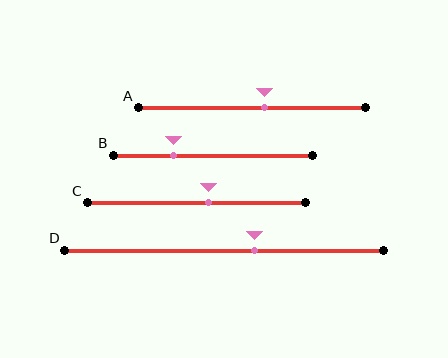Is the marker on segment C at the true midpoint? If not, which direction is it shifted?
No, the marker on segment C is shifted to the right by about 5% of the segment length.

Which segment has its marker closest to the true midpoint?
Segment C has its marker closest to the true midpoint.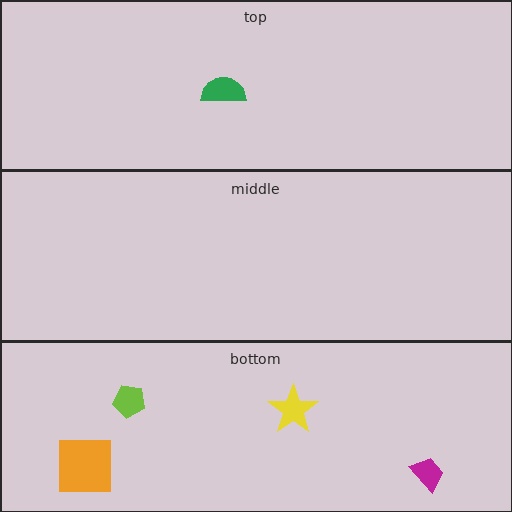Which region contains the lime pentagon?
The bottom region.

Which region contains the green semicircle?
The top region.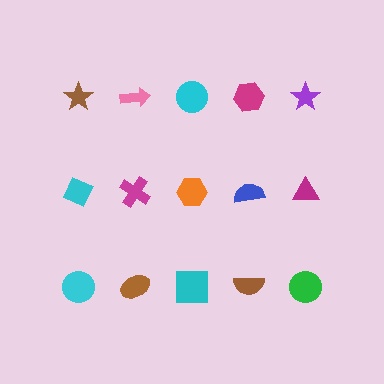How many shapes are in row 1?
5 shapes.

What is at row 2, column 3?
An orange hexagon.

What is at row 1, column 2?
A pink arrow.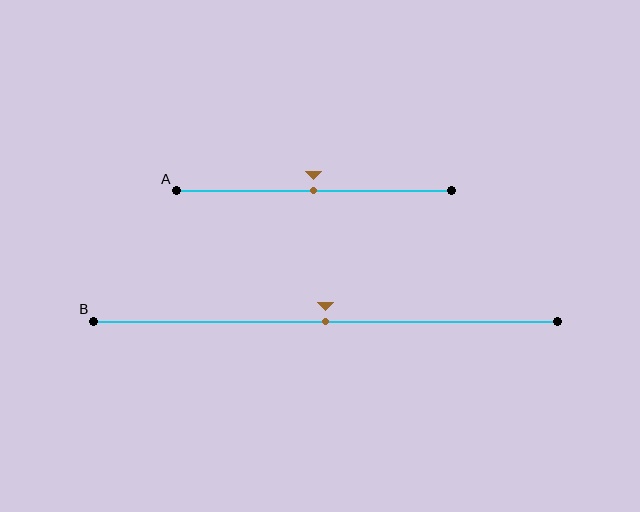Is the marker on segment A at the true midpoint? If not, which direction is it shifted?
Yes, the marker on segment A is at the true midpoint.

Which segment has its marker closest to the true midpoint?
Segment A has its marker closest to the true midpoint.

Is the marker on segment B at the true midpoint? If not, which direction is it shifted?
Yes, the marker on segment B is at the true midpoint.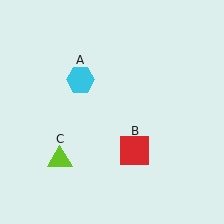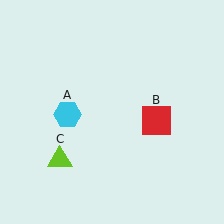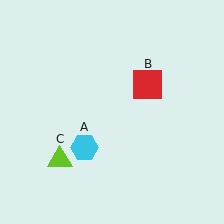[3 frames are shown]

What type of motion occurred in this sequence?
The cyan hexagon (object A), red square (object B) rotated counterclockwise around the center of the scene.